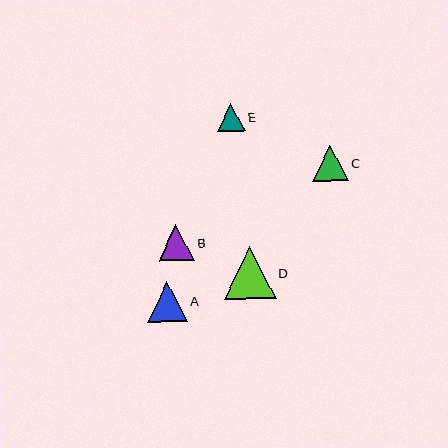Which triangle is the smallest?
Triangle E is the smallest with a size of approximately 27 pixels.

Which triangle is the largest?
Triangle D is the largest with a size of approximately 52 pixels.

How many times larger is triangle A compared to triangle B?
Triangle A is approximately 1.1 times the size of triangle B.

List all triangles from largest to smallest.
From largest to smallest: D, A, C, B, E.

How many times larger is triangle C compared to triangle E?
Triangle C is approximately 1.3 times the size of triangle E.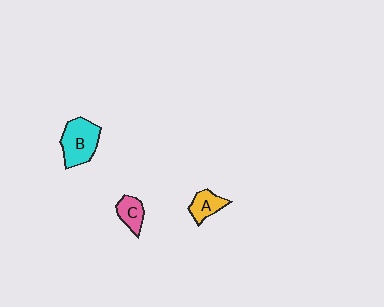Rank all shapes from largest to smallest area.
From largest to smallest: B (cyan), A (yellow), C (pink).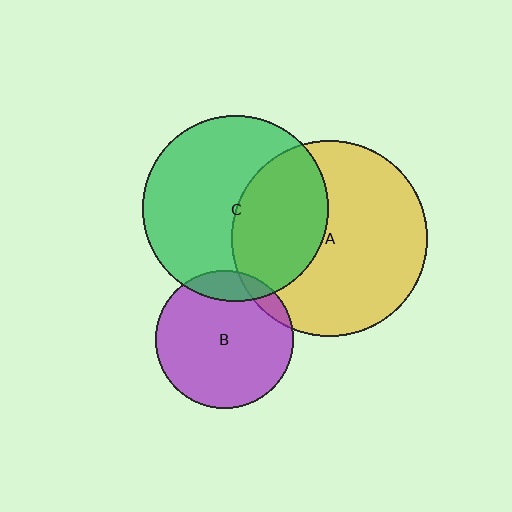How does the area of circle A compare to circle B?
Approximately 2.0 times.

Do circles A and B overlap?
Yes.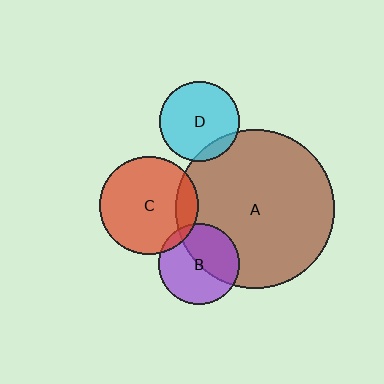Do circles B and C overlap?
Yes.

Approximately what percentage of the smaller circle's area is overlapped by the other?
Approximately 5%.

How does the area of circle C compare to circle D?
Approximately 1.5 times.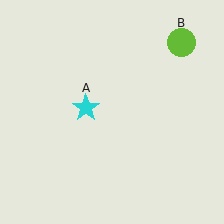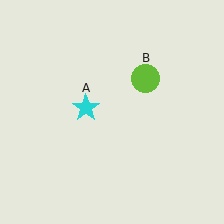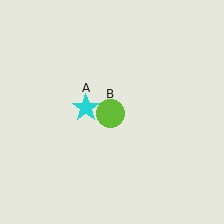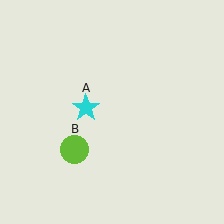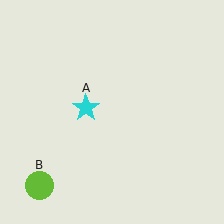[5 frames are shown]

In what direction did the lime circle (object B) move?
The lime circle (object B) moved down and to the left.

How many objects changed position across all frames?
1 object changed position: lime circle (object B).